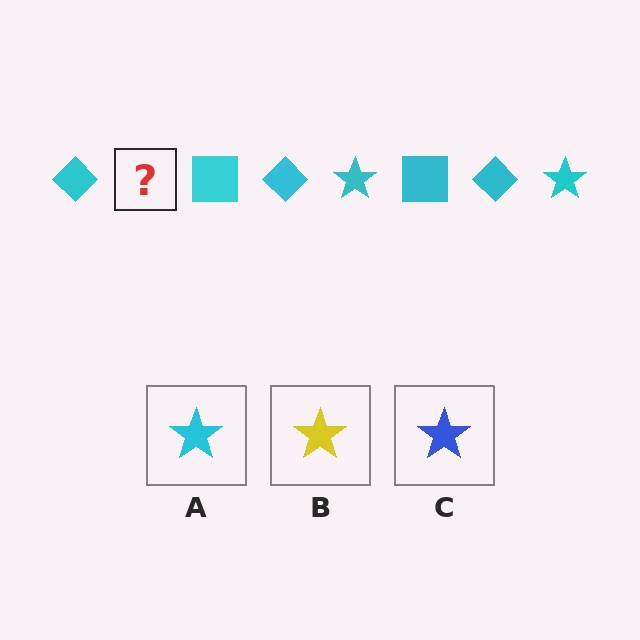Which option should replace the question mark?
Option A.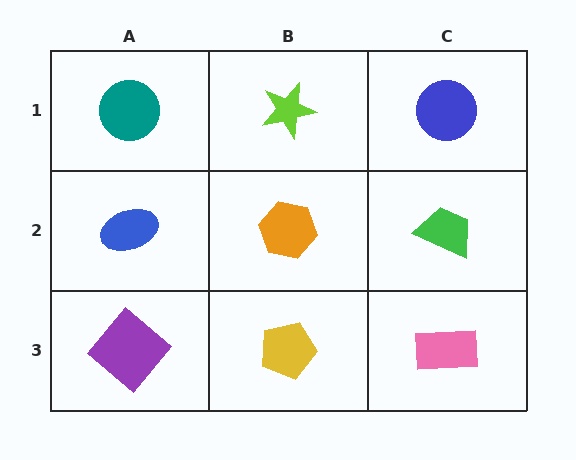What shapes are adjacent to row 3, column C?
A green trapezoid (row 2, column C), a yellow pentagon (row 3, column B).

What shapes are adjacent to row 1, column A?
A blue ellipse (row 2, column A), a lime star (row 1, column B).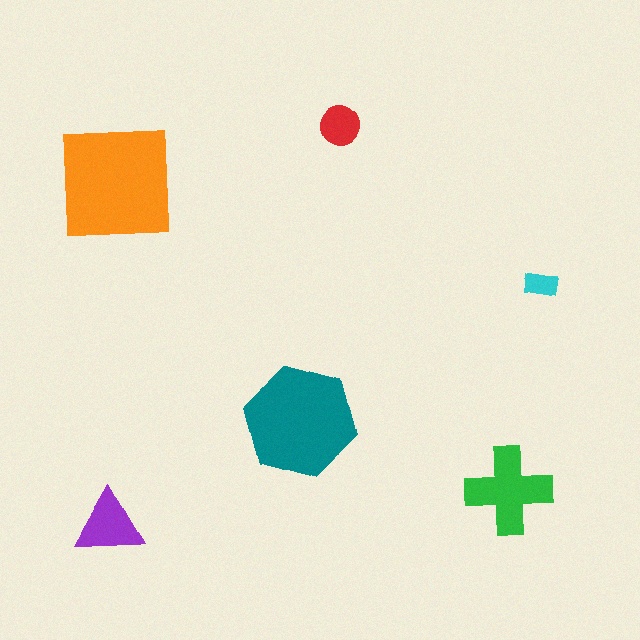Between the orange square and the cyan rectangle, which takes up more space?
The orange square.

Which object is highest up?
The red circle is topmost.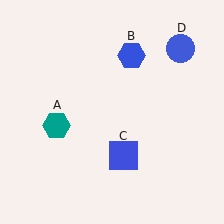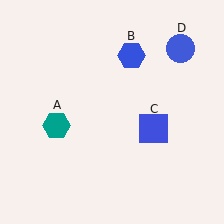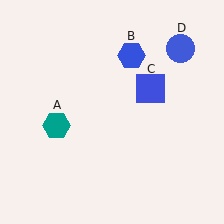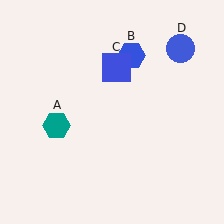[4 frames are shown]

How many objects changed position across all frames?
1 object changed position: blue square (object C).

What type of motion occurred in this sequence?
The blue square (object C) rotated counterclockwise around the center of the scene.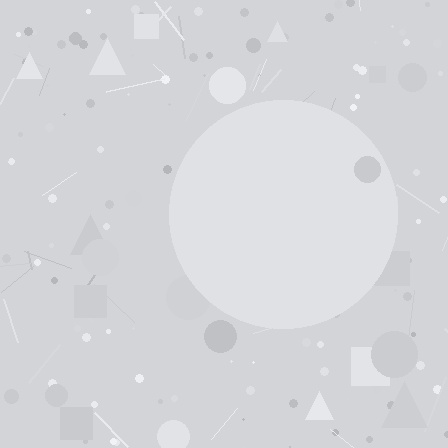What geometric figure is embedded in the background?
A circle is embedded in the background.